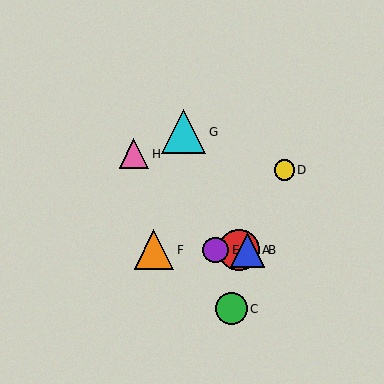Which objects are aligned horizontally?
Objects A, B, E, F are aligned horizontally.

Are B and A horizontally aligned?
Yes, both are at y≈250.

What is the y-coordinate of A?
Object A is at y≈250.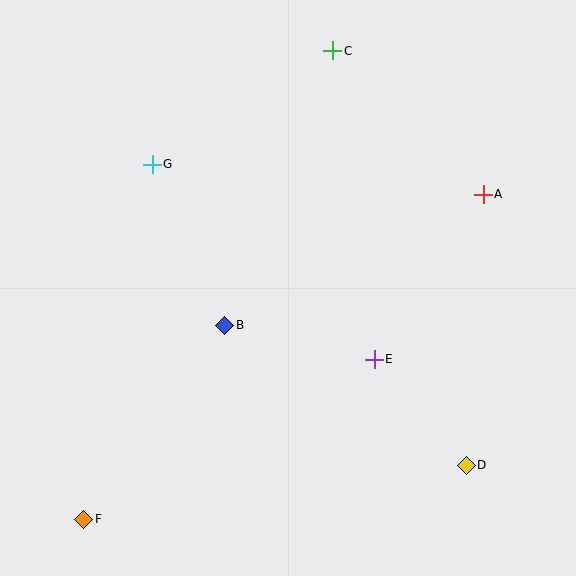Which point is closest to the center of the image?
Point B at (225, 325) is closest to the center.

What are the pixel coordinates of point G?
Point G is at (152, 164).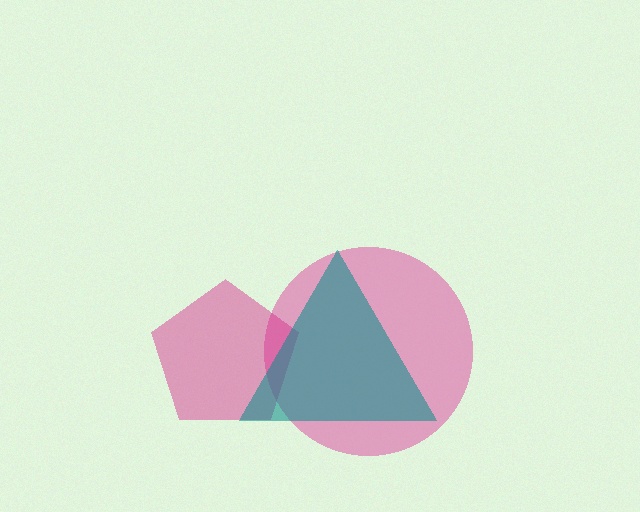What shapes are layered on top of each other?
The layered shapes are: a pink circle, a magenta pentagon, a teal triangle.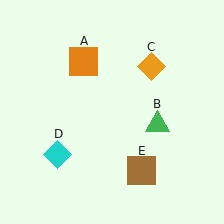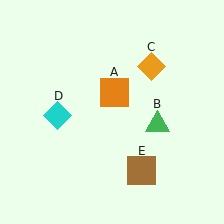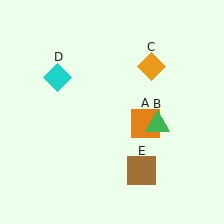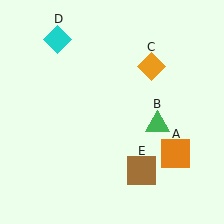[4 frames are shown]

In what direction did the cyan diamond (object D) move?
The cyan diamond (object D) moved up.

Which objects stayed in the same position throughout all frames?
Green triangle (object B) and orange diamond (object C) and brown square (object E) remained stationary.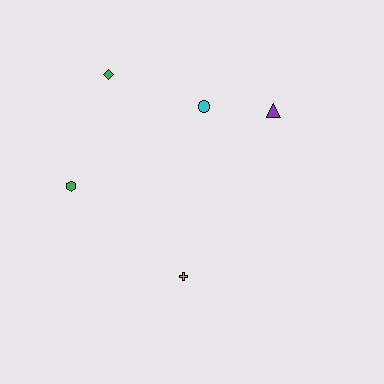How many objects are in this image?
There are 5 objects.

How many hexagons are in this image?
There is 1 hexagon.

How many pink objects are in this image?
There are no pink objects.